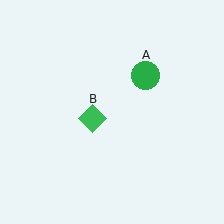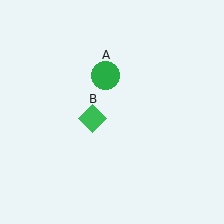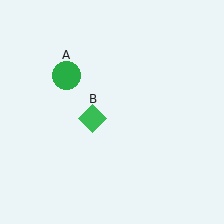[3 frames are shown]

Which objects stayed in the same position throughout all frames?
Green diamond (object B) remained stationary.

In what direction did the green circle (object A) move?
The green circle (object A) moved left.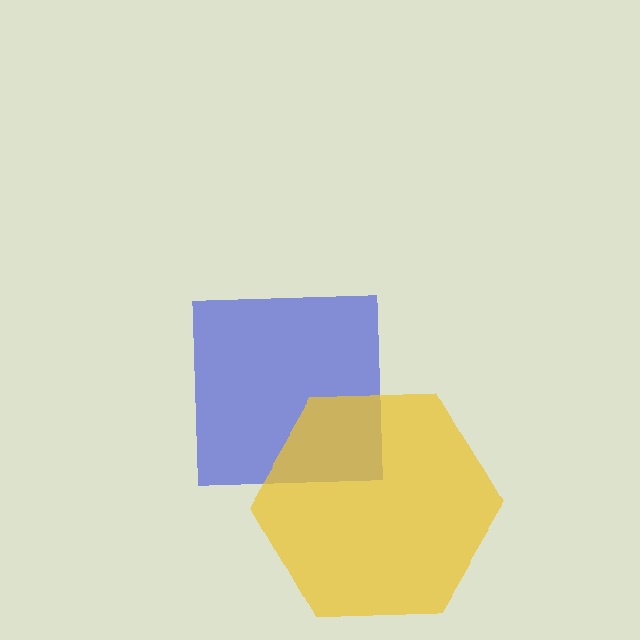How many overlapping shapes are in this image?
There are 2 overlapping shapes in the image.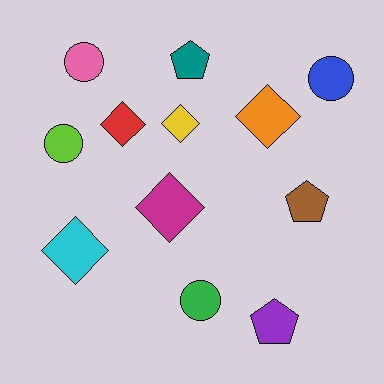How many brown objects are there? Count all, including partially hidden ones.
There is 1 brown object.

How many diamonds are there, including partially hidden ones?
There are 5 diamonds.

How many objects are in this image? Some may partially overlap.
There are 12 objects.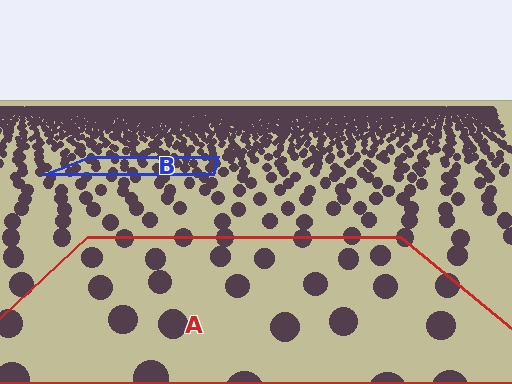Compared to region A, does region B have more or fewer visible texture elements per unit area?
Region B has more texture elements per unit area — they are packed more densely because it is farther away.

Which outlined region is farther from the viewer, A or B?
Region B is farther from the viewer — the texture elements inside it appear smaller and more densely packed.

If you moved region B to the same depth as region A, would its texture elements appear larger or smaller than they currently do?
They would appear larger. At a closer depth, the same texture elements are projected at a bigger on-screen size.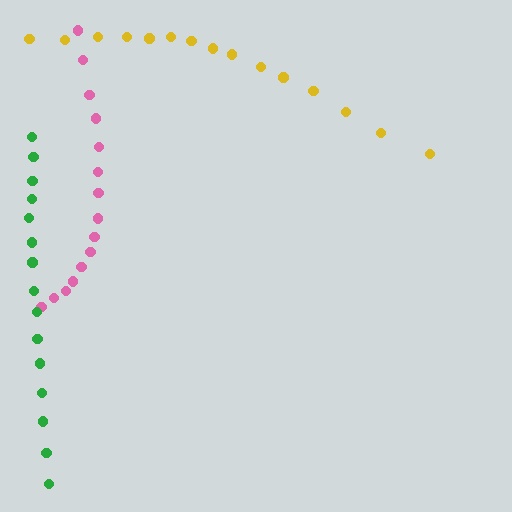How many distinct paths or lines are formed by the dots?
There are 3 distinct paths.